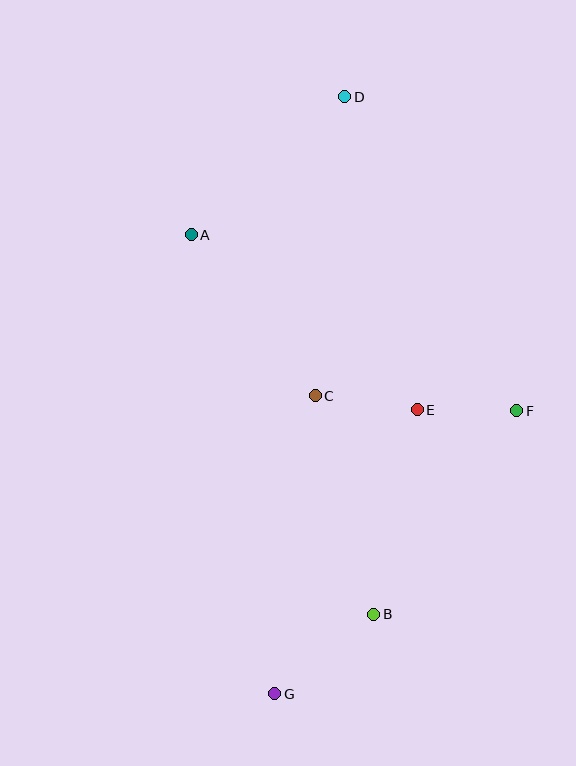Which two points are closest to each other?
Points E and F are closest to each other.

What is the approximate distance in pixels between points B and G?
The distance between B and G is approximately 127 pixels.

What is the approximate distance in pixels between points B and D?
The distance between B and D is approximately 518 pixels.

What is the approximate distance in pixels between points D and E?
The distance between D and E is approximately 321 pixels.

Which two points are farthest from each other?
Points D and G are farthest from each other.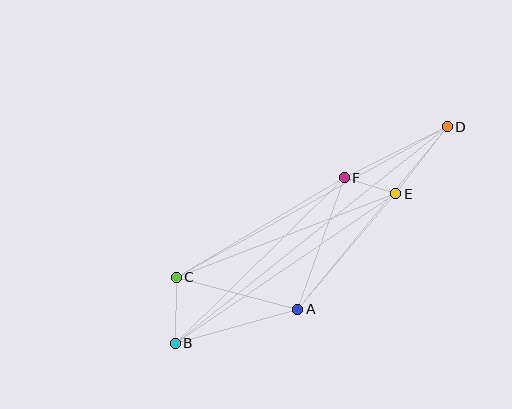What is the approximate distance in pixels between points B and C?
The distance between B and C is approximately 66 pixels.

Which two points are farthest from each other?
Points B and D are farthest from each other.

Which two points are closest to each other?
Points E and F are closest to each other.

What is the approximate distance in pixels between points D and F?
The distance between D and F is approximately 115 pixels.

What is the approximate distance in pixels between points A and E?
The distance between A and E is approximately 152 pixels.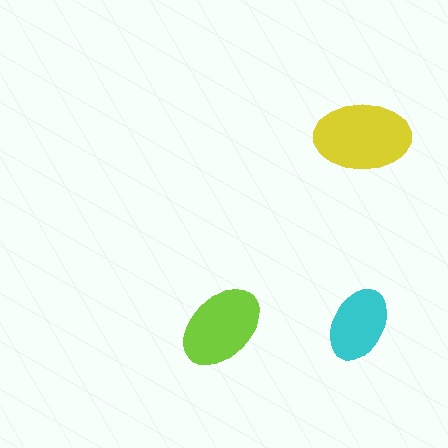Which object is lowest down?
The lime ellipse is bottommost.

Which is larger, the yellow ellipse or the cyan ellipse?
The yellow one.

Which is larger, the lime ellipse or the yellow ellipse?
The yellow one.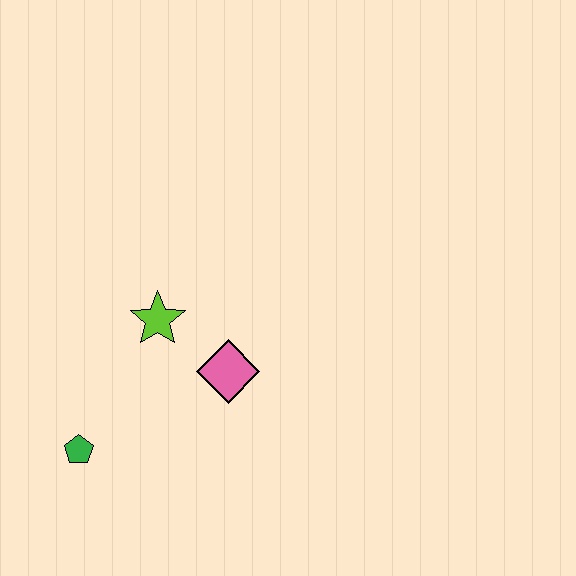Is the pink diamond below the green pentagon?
No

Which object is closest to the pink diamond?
The lime star is closest to the pink diamond.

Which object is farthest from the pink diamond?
The green pentagon is farthest from the pink diamond.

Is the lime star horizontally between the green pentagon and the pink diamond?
Yes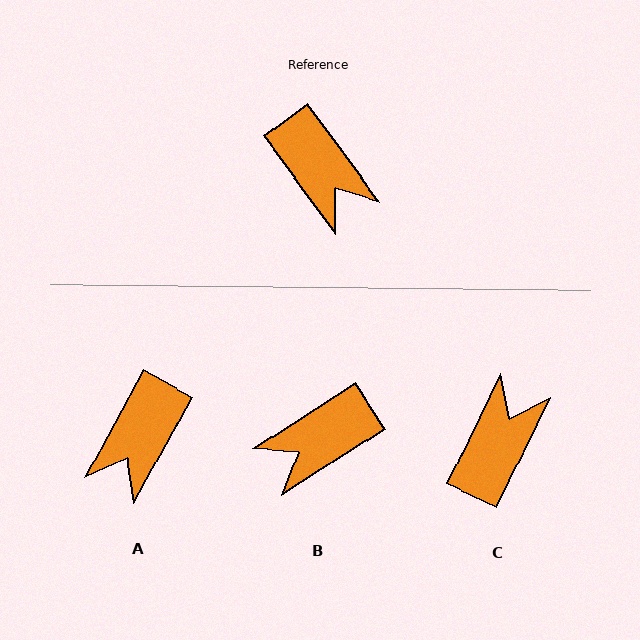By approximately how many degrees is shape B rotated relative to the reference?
Approximately 93 degrees clockwise.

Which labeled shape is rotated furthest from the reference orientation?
C, about 118 degrees away.